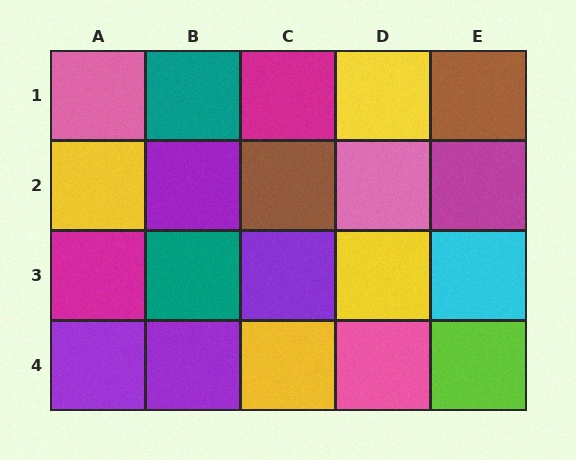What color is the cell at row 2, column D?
Pink.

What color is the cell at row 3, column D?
Yellow.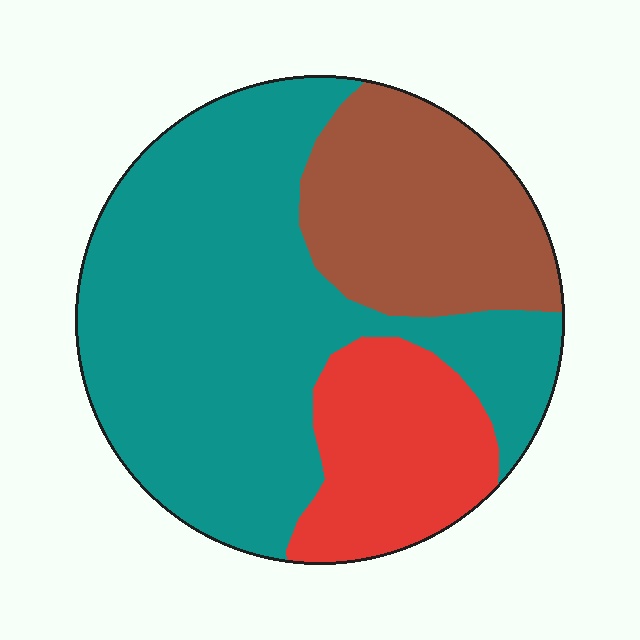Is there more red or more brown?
Brown.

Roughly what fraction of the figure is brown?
Brown covers about 25% of the figure.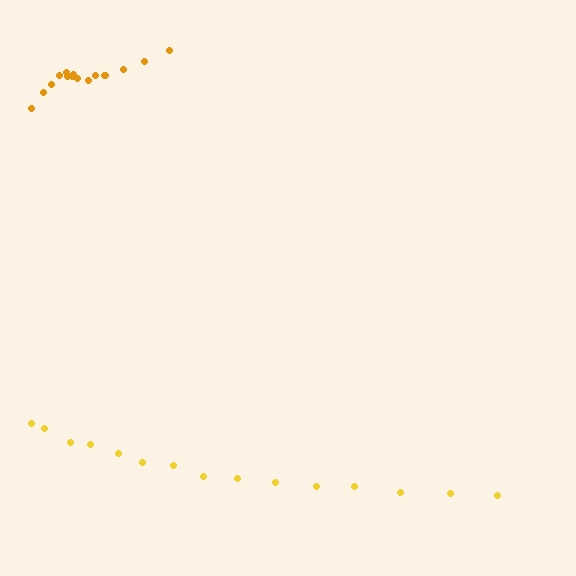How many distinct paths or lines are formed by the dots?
There are 2 distinct paths.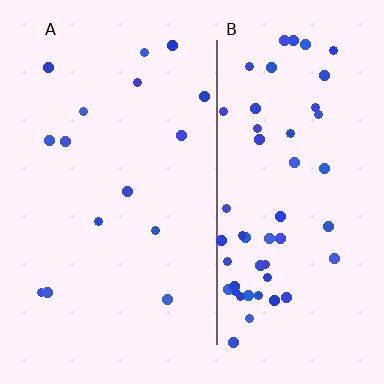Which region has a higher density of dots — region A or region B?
B (the right).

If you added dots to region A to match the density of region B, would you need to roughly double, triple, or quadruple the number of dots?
Approximately quadruple.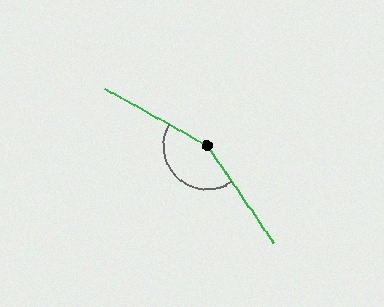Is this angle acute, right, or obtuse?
It is obtuse.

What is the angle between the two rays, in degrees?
Approximately 154 degrees.